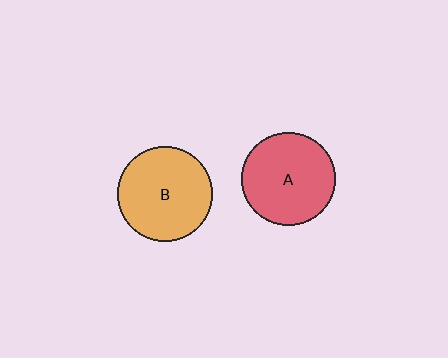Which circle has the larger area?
Circle B (orange).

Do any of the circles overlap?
No, none of the circles overlap.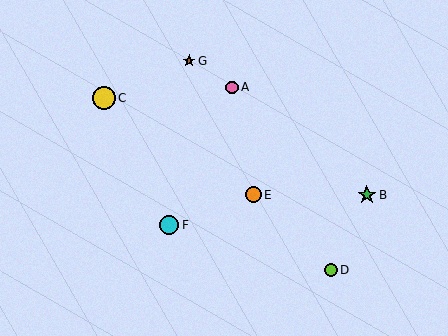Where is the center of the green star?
The center of the green star is at (367, 195).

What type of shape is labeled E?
Shape E is an orange circle.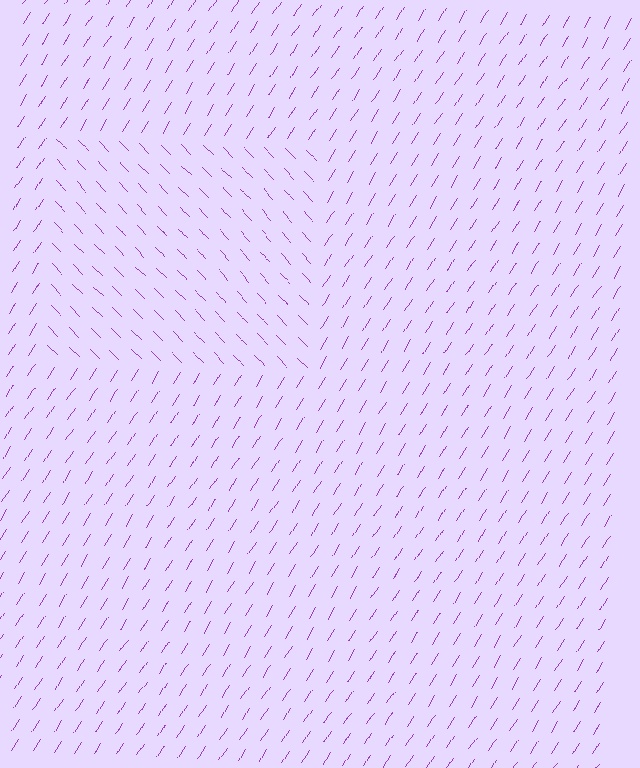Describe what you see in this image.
The image is filled with small purple line segments. A rectangle region in the image has lines oriented differently from the surrounding lines, creating a visible texture boundary.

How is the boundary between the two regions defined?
The boundary is defined purely by a change in line orientation (approximately 77 degrees difference). All lines are the same color and thickness.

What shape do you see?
I see a rectangle.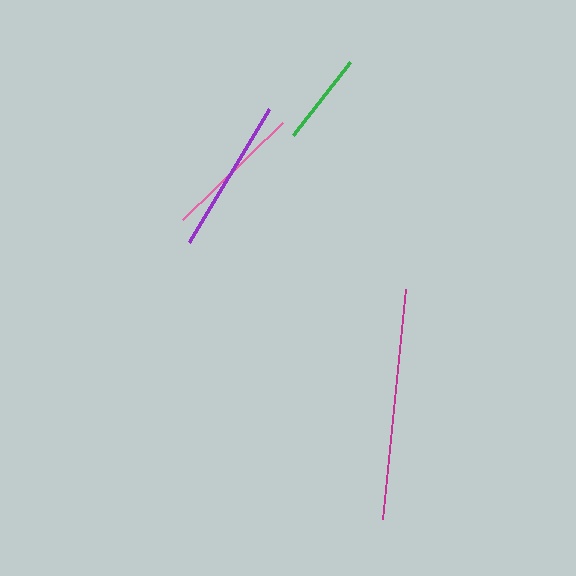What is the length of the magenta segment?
The magenta segment is approximately 231 pixels long.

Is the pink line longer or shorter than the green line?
The pink line is longer than the green line.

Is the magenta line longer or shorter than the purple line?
The magenta line is longer than the purple line.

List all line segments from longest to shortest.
From longest to shortest: magenta, purple, pink, green.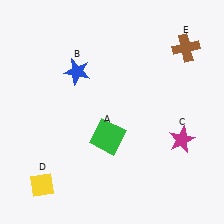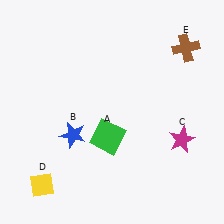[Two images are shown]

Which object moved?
The blue star (B) moved down.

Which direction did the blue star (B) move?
The blue star (B) moved down.